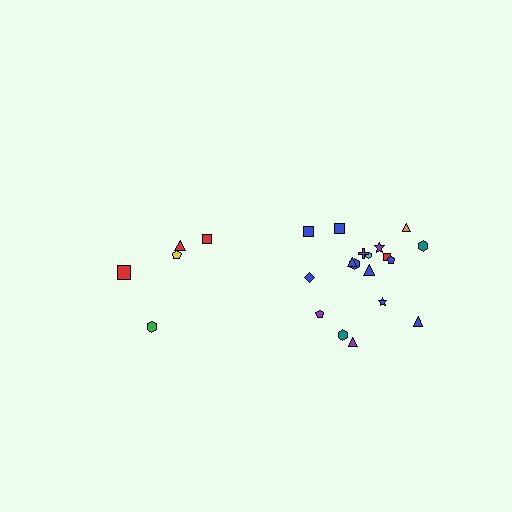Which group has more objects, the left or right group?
The right group.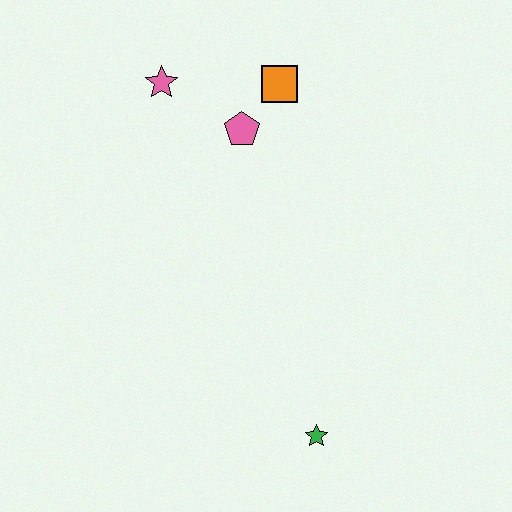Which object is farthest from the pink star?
The green star is farthest from the pink star.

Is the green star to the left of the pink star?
No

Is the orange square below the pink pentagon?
No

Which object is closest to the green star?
The pink pentagon is closest to the green star.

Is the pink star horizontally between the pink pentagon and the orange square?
No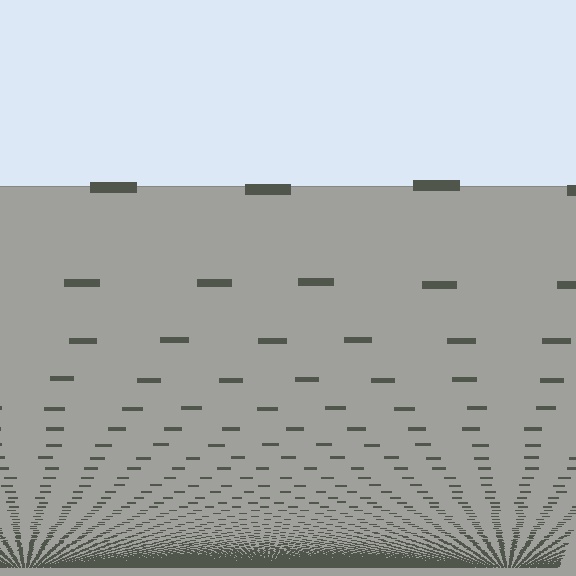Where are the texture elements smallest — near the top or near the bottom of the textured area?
Near the bottom.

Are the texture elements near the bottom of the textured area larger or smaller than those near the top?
Smaller. The gradient is inverted — elements near the bottom are smaller and denser.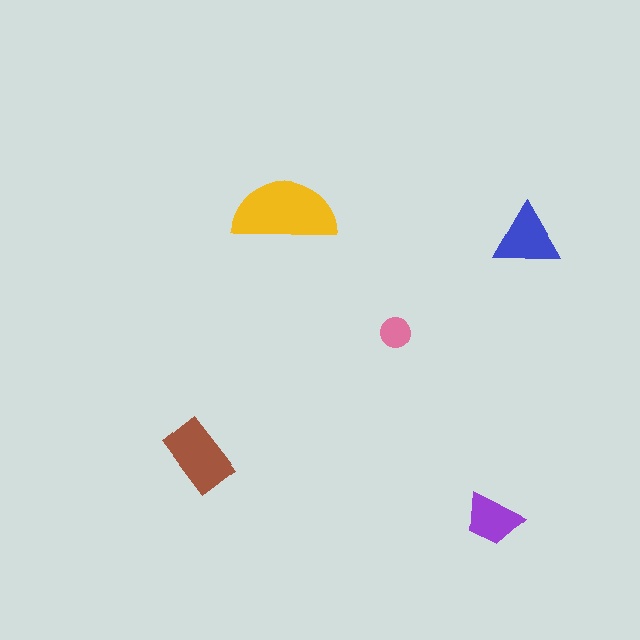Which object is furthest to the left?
The brown rectangle is leftmost.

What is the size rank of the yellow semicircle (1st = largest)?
1st.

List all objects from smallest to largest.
The pink circle, the purple trapezoid, the blue triangle, the brown rectangle, the yellow semicircle.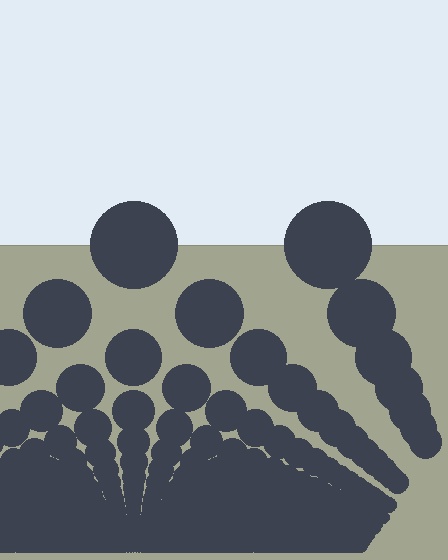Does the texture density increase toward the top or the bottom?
Density increases toward the bottom.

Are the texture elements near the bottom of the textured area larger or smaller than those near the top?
Smaller. The gradient is inverted — elements near the bottom are smaller and denser.